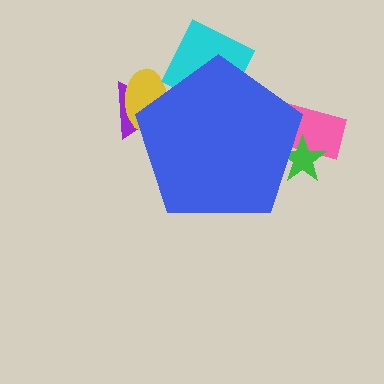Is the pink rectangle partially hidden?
Yes, the pink rectangle is partially hidden behind the blue pentagon.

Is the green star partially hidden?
Yes, the green star is partially hidden behind the blue pentagon.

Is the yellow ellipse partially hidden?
Yes, the yellow ellipse is partially hidden behind the blue pentagon.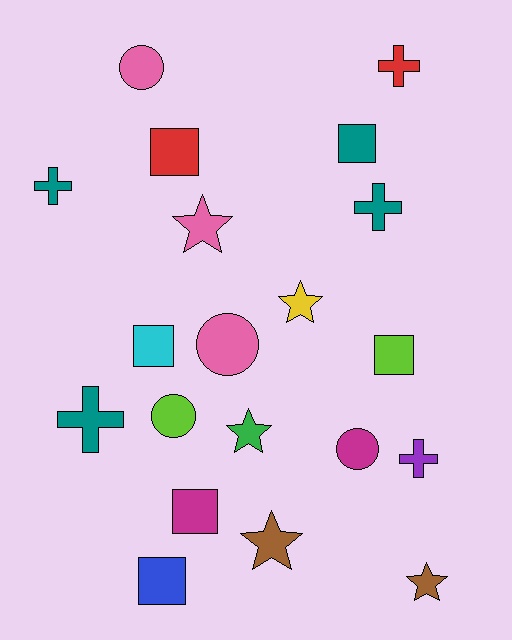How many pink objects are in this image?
There are 3 pink objects.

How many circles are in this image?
There are 4 circles.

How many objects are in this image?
There are 20 objects.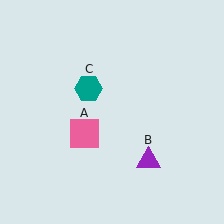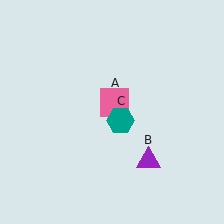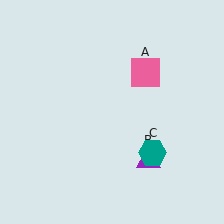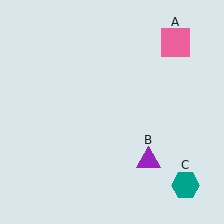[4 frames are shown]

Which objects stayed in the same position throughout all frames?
Purple triangle (object B) remained stationary.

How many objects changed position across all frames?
2 objects changed position: pink square (object A), teal hexagon (object C).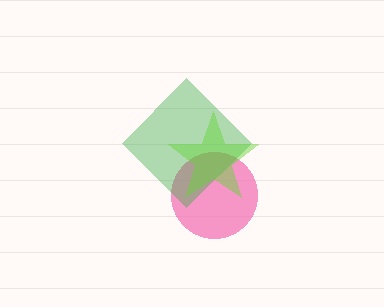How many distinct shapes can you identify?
There are 3 distinct shapes: a pink circle, a green diamond, a lime star.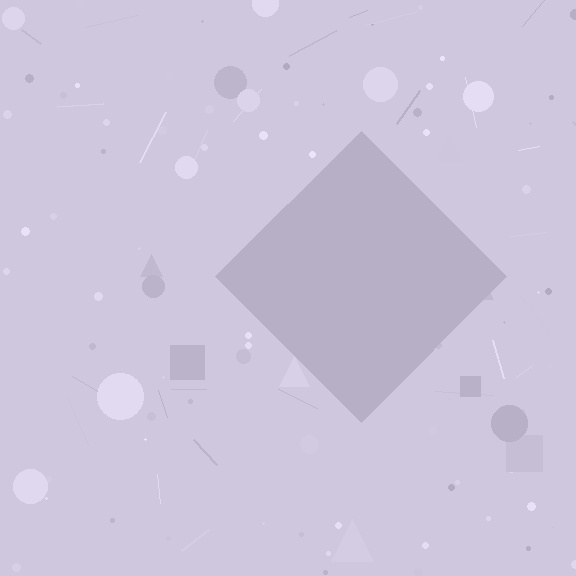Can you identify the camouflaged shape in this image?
The camouflaged shape is a diamond.